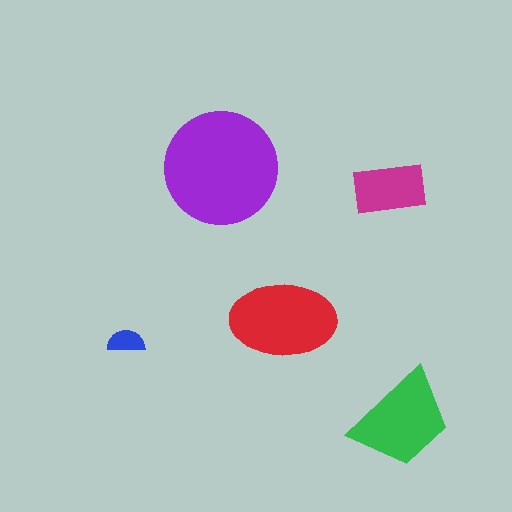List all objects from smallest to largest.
The blue semicircle, the magenta rectangle, the green trapezoid, the red ellipse, the purple circle.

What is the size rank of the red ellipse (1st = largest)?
2nd.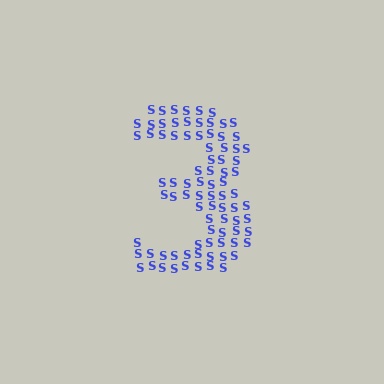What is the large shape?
The large shape is the digit 3.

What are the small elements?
The small elements are letter S's.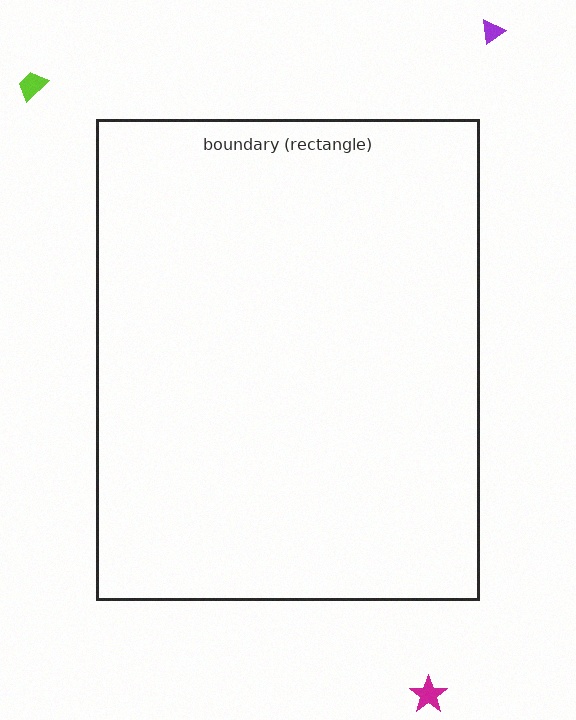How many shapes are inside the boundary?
0 inside, 3 outside.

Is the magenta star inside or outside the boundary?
Outside.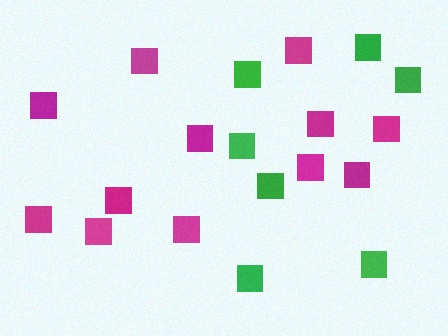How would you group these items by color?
There are 2 groups: one group of magenta squares (12) and one group of green squares (7).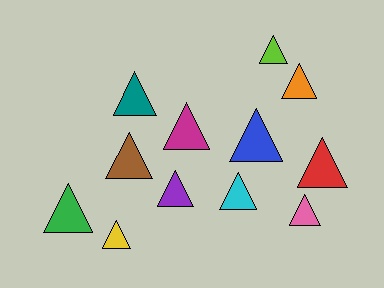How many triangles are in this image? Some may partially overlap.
There are 12 triangles.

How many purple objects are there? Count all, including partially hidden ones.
There is 1 purple object.